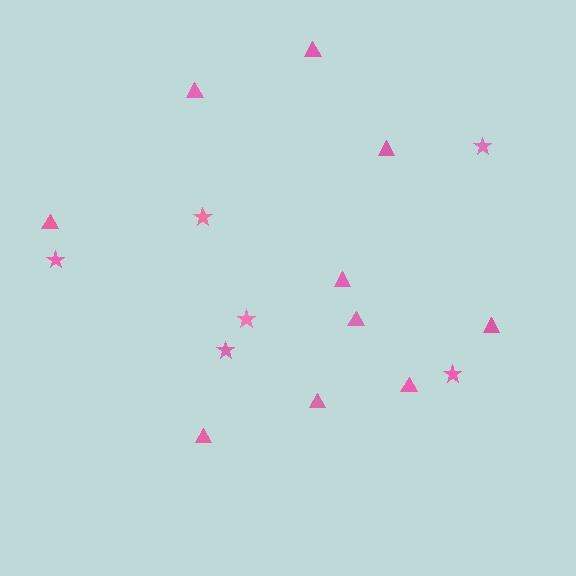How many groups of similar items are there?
There are 2 groups: one group of stars (6) and one group of triangles (10).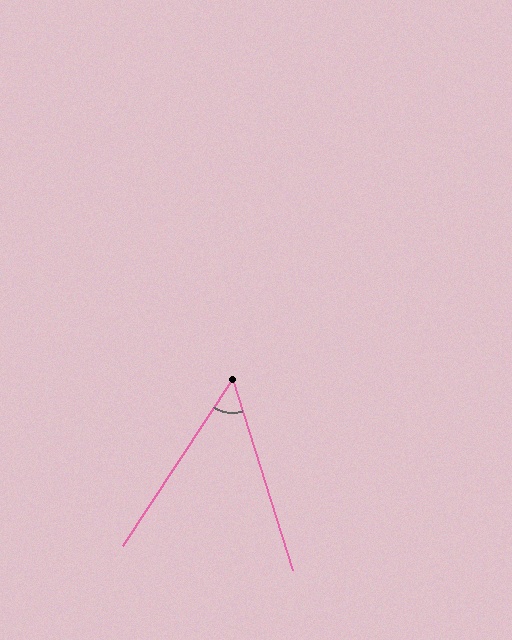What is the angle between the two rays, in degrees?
Approximately 51 degrees.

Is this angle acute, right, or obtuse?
It is acute.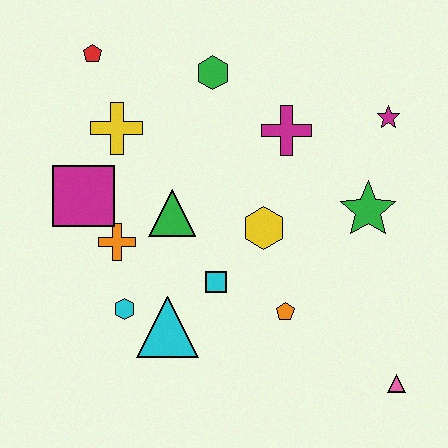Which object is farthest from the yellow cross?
The pink triangle is farthest from the yellow cross.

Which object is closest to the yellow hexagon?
The cyan square is closest to the yellow hexagon.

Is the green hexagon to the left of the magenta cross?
Yes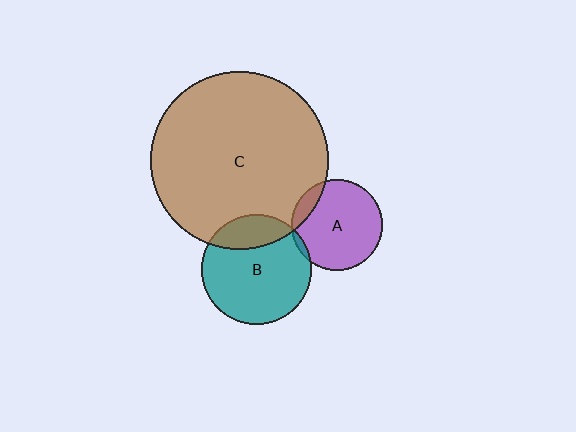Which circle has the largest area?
Circle C (brown).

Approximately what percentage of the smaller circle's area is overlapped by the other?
Approximately 10%.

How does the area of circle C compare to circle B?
Approximately 2.6 times.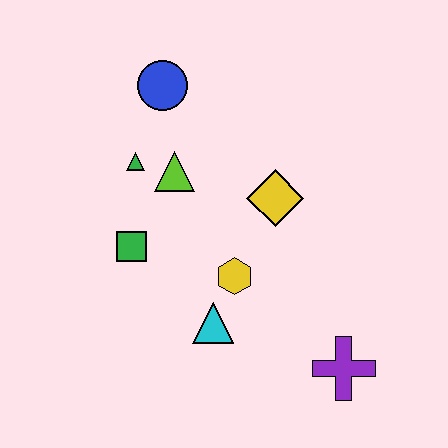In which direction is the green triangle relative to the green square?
The green triangle is above the green square.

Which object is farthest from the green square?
The purple cross is farthest from the green square.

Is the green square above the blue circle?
No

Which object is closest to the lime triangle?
The green triangle is closest to the lime triangle.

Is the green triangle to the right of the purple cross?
No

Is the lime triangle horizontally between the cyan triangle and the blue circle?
Yes